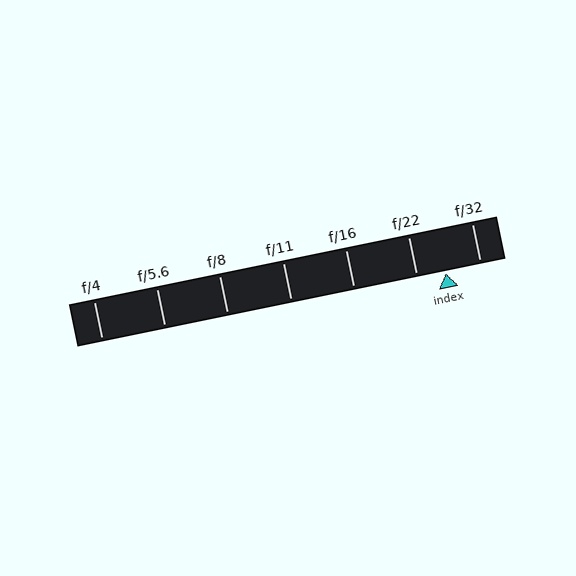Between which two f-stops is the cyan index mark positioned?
The index mark is between f/22 and f/32.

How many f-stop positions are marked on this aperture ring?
There are 7 f-stop positions marked.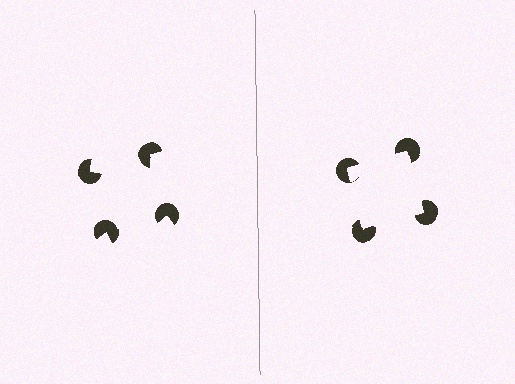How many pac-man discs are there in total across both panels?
8 — 4 on each side.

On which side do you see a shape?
An illusory square appears on the right side. On the left side the wedge cuts are rotated, so no coherent shape forms.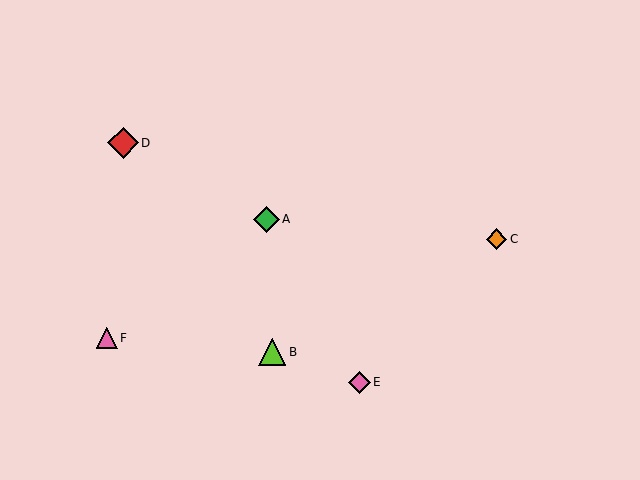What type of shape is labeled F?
Shape F is a pink triangle.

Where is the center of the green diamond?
The center of the green diamond is at (266, 219).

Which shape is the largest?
The red diamond (labeled D) is the largest.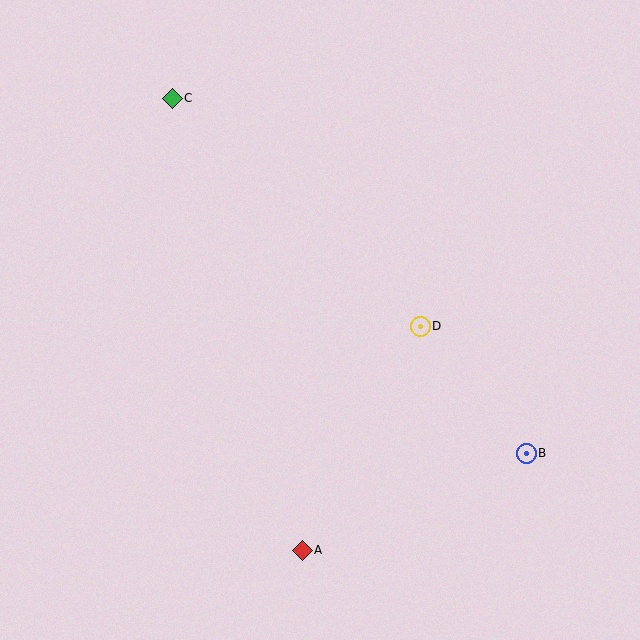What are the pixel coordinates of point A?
Point A is at (302, 550).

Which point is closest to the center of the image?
Point D at (420, 326) is closest to the center.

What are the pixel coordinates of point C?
Point C is at (172, 98).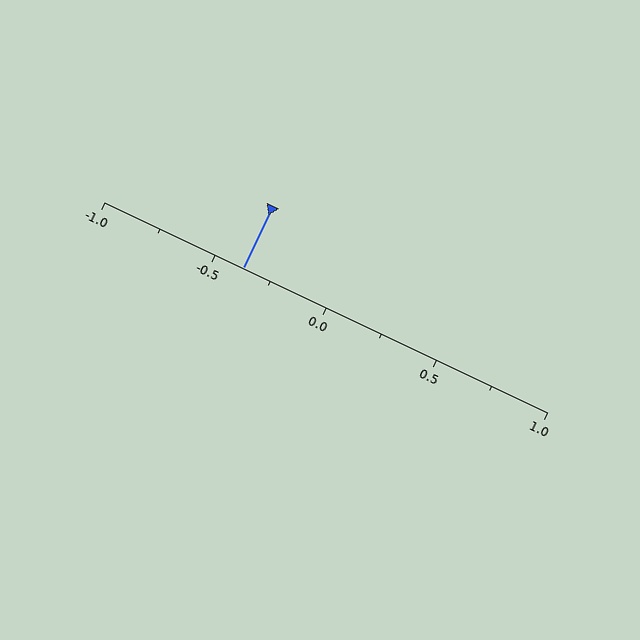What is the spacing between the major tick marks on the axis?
The major ticks are spaced 0.5 apart.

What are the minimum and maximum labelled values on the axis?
The axis runs from -1.0 to 1.0.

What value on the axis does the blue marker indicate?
The marker indicates approximately -0.38.